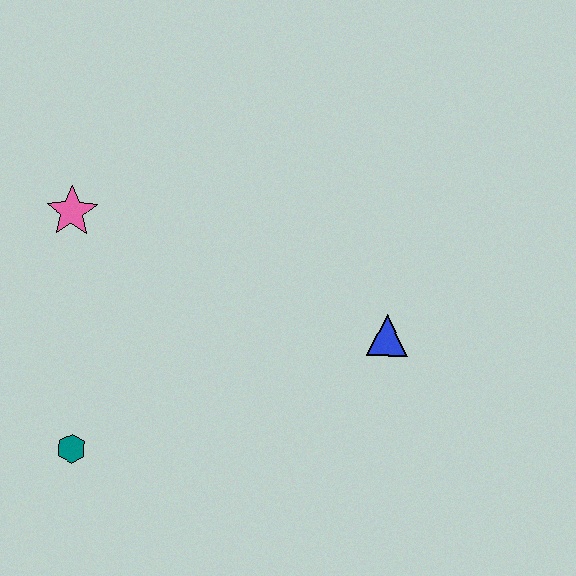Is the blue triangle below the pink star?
Yes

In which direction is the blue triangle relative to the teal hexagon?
The blue triangle is to the right of the teal hexagon.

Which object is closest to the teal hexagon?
The pink star is closest to the teal hexagon.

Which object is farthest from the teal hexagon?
The blue triangle is farthest from the teal hexagon.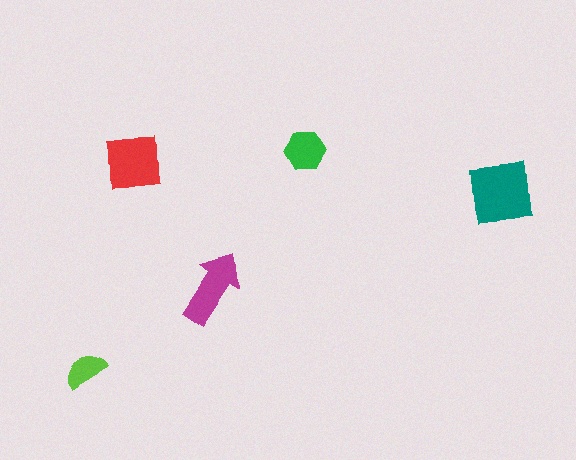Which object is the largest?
The teal square.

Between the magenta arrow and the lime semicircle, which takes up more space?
The magenta arrow.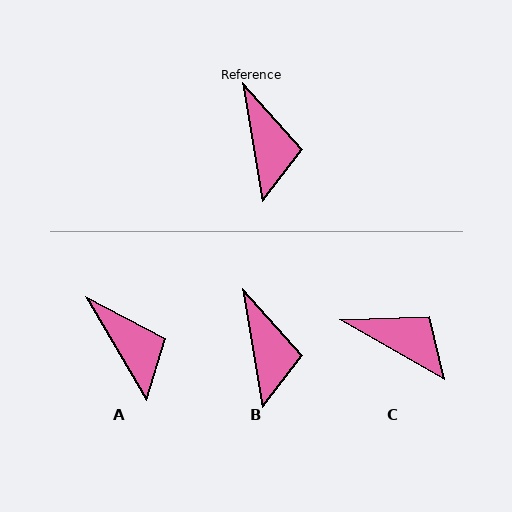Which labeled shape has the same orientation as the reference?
B.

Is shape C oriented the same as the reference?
No, it is off by about 51 degrees.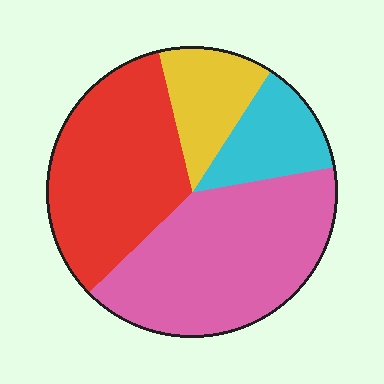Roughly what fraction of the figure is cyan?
Cyan covers roughly 15% of the figure.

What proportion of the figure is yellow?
Yellow covers 13% of the figure.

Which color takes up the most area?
Pink, at roughly 40%.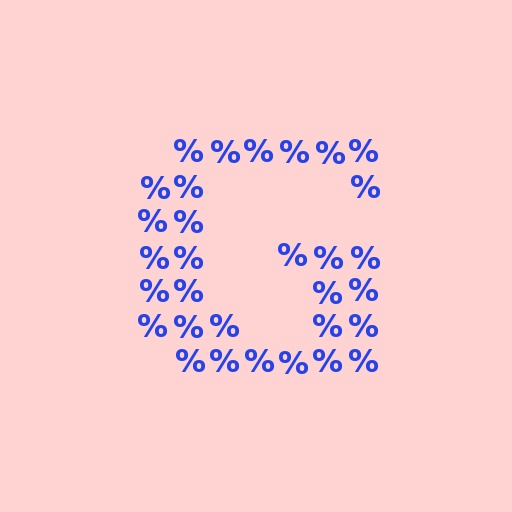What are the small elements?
The small elements are percent signs.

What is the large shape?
The large shape is the letter G.